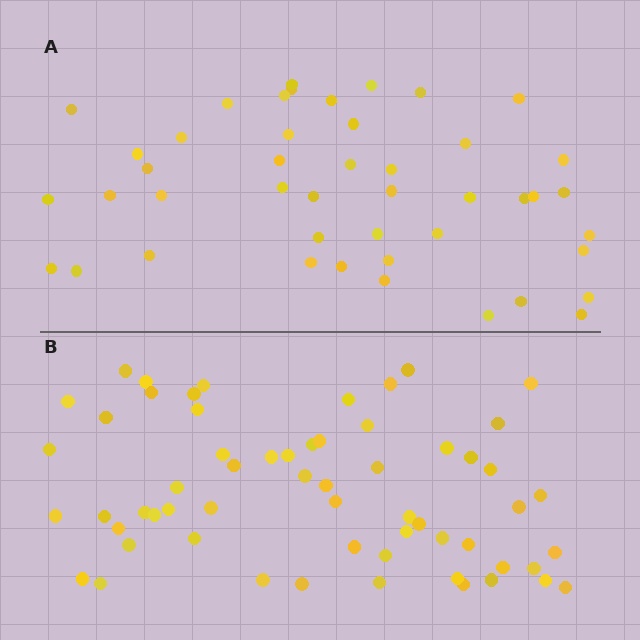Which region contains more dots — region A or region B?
Region B (the bottom region) has more dots.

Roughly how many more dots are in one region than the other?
Region B has approximately 15 more dots than region A.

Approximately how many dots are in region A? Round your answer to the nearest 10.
About 40 dots. (The exact count is 45, which rounds to 40.)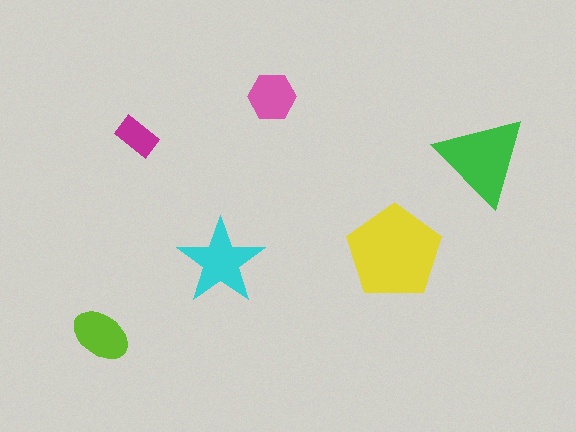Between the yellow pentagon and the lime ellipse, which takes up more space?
The yellow pentagon.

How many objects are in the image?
There are 6 objects in the image.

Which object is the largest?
The yellow pentagon.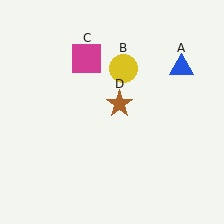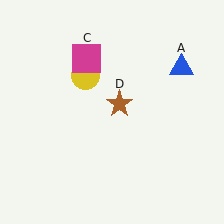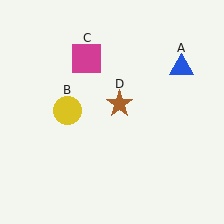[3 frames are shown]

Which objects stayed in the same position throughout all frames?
Blue triangle (object A) and magenta square (object C) and brown star (object D) remained stationary.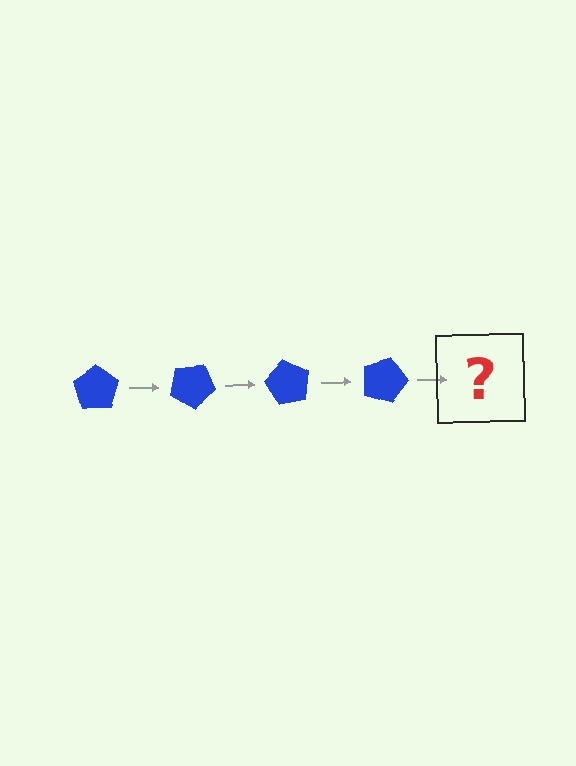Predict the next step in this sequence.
The next step is a blue pentagon rotated 120 degrees.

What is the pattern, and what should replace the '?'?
The pattern is that the pentagon rotates 30 degrees each step. The '?' should be a blue pentagon rotated 120 degrees.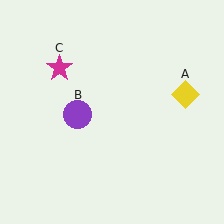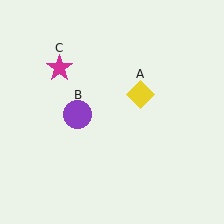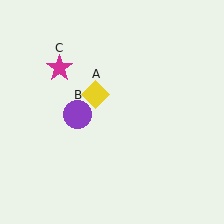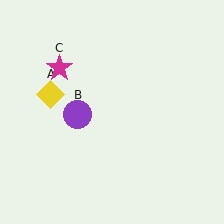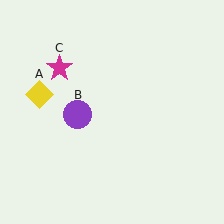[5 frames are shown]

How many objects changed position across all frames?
1 object changed position: yellow diamond (object A).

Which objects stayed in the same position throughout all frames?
Purple circle (object B) and magenta star (object C) remained stationary.